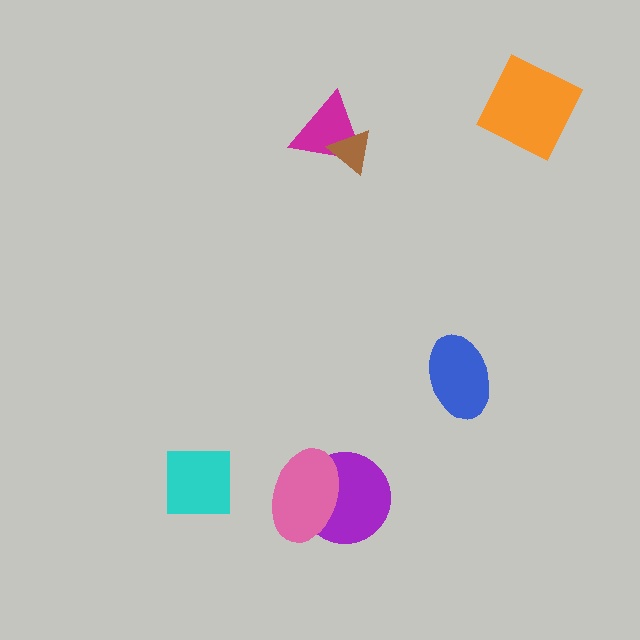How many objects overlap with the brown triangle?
1 object overlaps with the brown triangle.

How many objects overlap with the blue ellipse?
0 objects overlap with the blue ellipse.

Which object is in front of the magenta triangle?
The brown triangle is in front of the magenta triangle.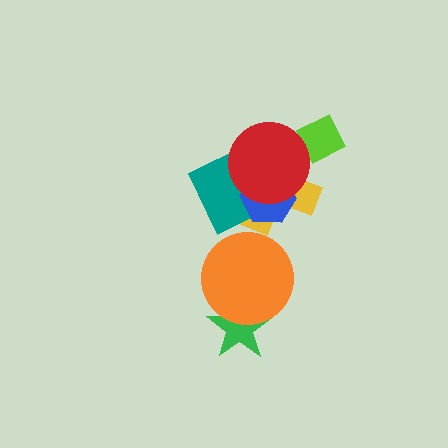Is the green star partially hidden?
Yes, it is partially covered by another shape.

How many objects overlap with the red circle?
4 objects overlap with the red circle.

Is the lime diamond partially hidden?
Yes, it is partially covered by another shape.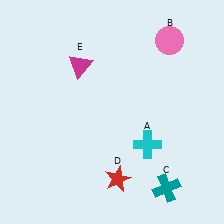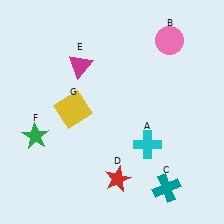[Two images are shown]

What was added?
A green star (F), a yellow square (G) were added in Image 2.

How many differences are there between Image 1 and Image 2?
There are 2 differences between the two images.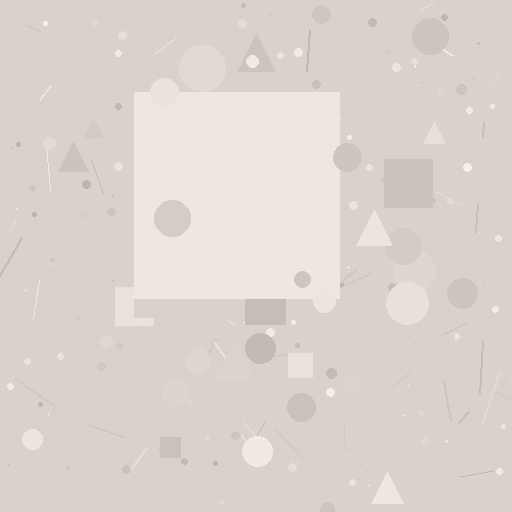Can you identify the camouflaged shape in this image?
The camouflaged shape is a square.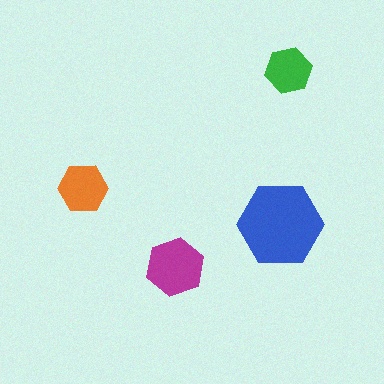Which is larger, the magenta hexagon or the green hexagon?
The magenta one.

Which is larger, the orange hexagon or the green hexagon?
The orange one.